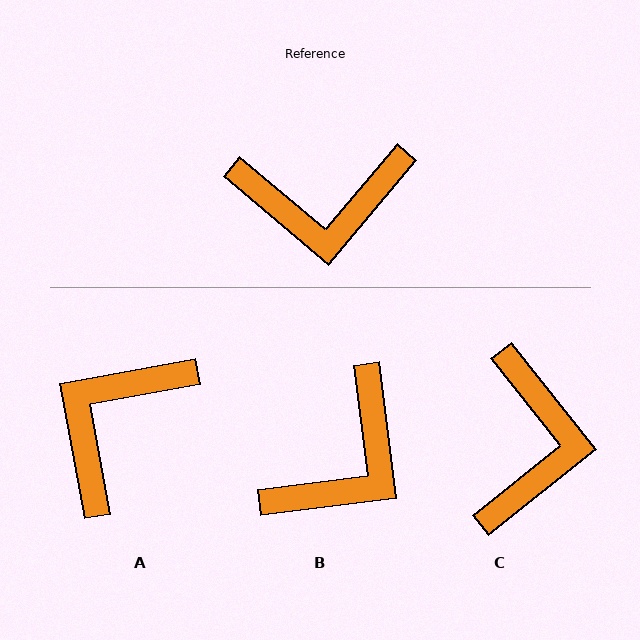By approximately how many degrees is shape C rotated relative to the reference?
Approximately 79 degrees counter-clockwise.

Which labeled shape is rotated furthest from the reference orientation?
A, about 129 degrees away.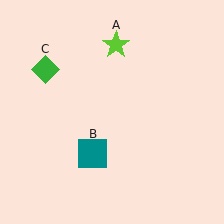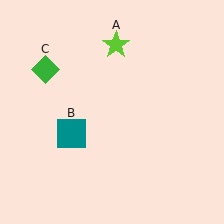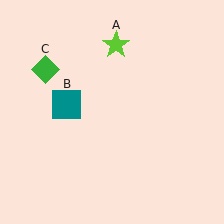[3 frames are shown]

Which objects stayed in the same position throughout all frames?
Lime star (object A) and green diamond (object C) remained stationary.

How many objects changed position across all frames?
1 object changed position: teal square (object B).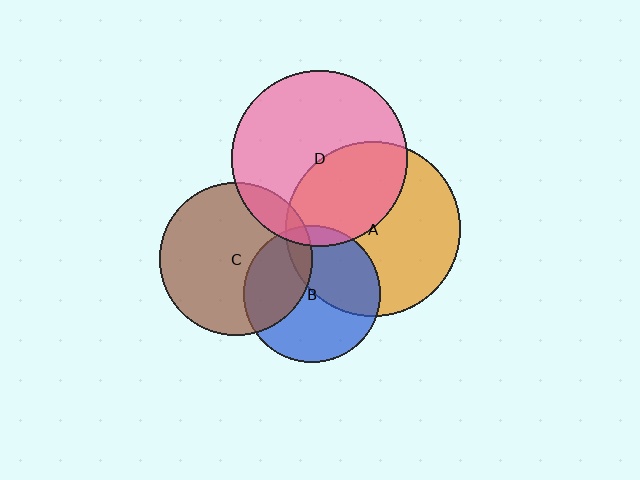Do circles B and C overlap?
Yes.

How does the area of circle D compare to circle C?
Approximately 1.3 times.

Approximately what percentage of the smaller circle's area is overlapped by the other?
Approximately 35%.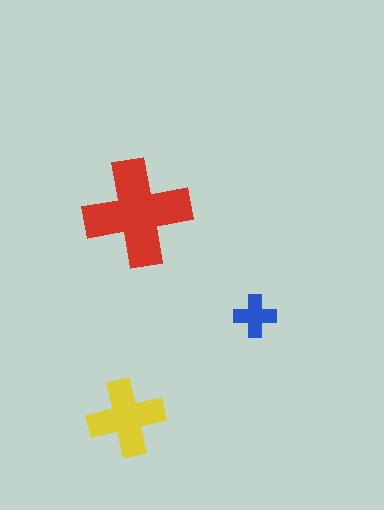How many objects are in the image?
There are 3 objects in the image.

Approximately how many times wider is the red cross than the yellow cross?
About 1.5 times wider.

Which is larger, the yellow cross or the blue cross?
The yellow one.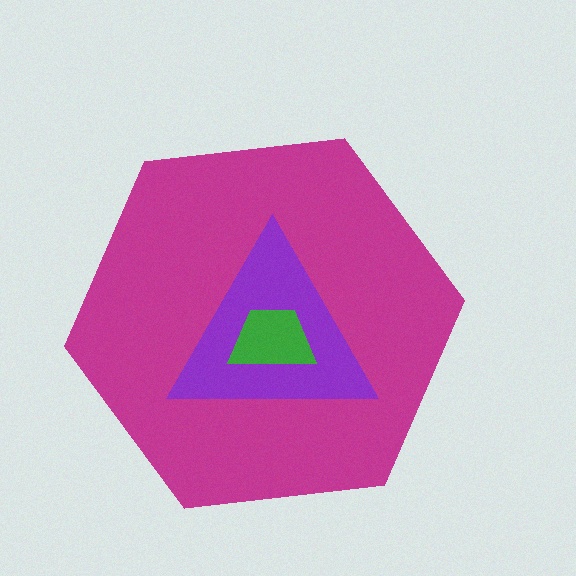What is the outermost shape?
The magenta hexagon.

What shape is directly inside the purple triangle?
The green trapezoid.